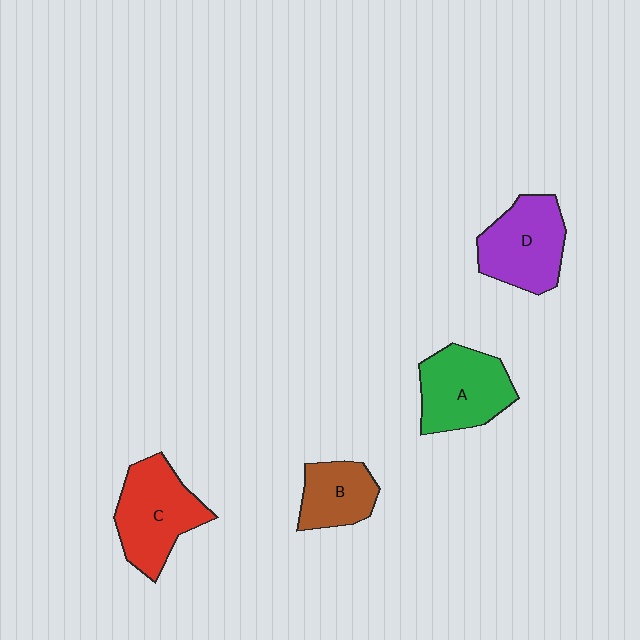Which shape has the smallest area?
Shape B (brown).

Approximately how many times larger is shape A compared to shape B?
Approximately 1.5 times.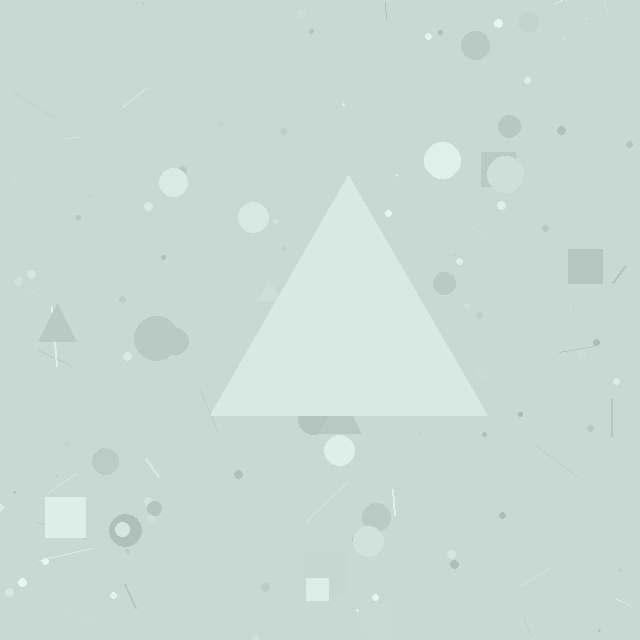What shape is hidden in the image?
A triangle is hidden in the image.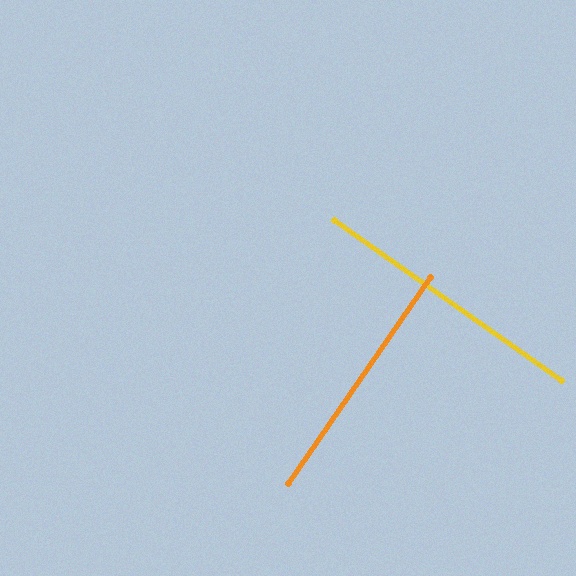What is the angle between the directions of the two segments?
Approximately 89 degrees.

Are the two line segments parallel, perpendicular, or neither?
Perpendicular — they meet at approximately 89°.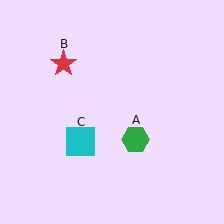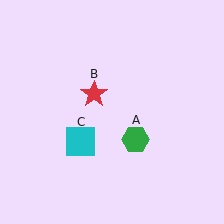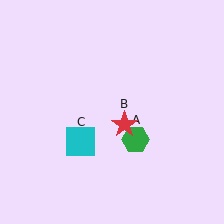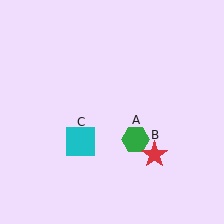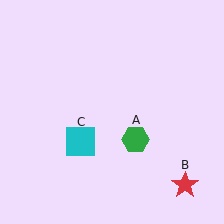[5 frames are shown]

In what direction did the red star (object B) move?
The red star (object B) moved down and to the right.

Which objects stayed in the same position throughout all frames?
Green hexagon (object A) and cyan square (object C) remained stationary.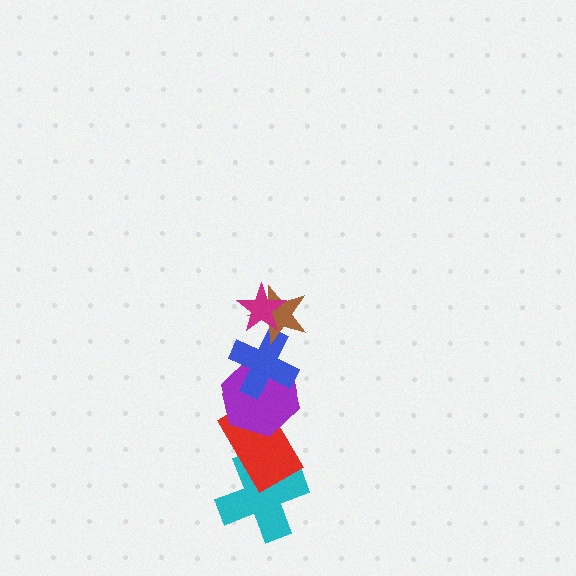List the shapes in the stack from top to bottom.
From top to bottom: the magenta star, the brown star, the blue cross, the purple hexagon, the red rectangle, the cyan cross.